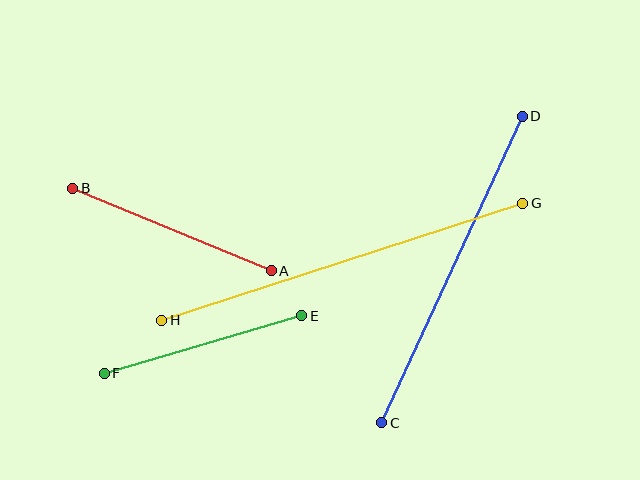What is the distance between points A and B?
The distance is approximately 215 pixels.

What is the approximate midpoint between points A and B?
The midpoint is at approximately (172, 229) pixels.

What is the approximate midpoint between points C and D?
The midpoint is at approximately (452, 270) pixels.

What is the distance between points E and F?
The distance is approximately 206 pixels.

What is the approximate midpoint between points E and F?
The midpoint is at approximately (203, 344) pixels.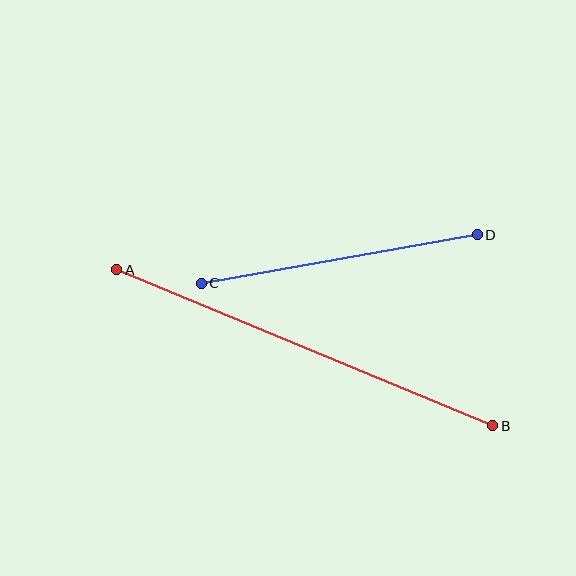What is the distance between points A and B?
The distance is approximately 407 pixels.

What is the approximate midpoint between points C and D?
The midpoint is at approximately (339, 259) pixels.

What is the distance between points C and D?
The distance is approximately 280 pixels.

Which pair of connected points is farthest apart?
Points A and B are farthest apart.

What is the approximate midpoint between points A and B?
The midpoint is at approximately (305, 348) pixels.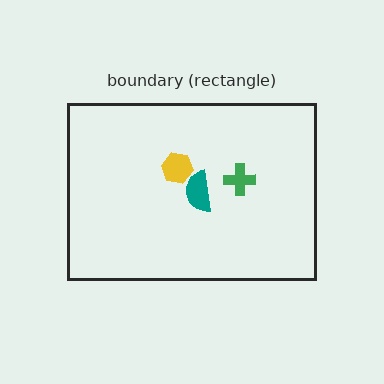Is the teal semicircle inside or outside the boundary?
Inside.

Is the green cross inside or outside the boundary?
Inside.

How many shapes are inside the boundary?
3 inside, 0 outside.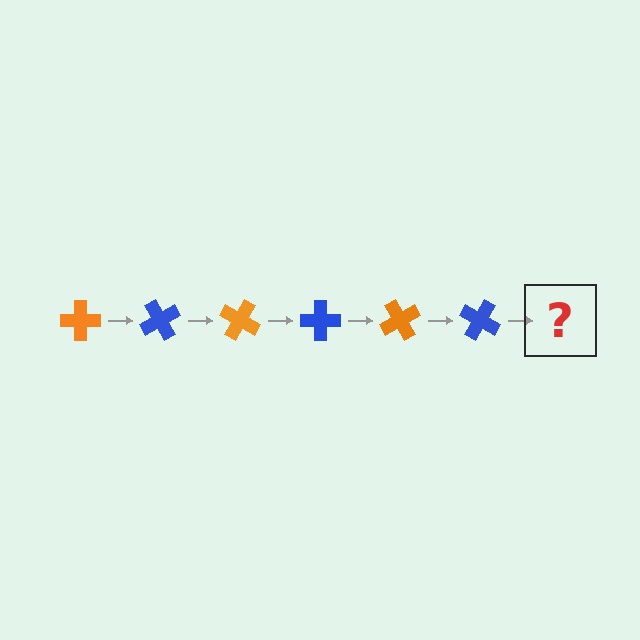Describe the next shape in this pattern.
It should be an orange cross, rotated 360 degrees from the start.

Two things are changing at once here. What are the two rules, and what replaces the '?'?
The two rules are that it rotates 60 degrees each step and the color cycles through orange and blue. The '?' should be an orange cross, rotated 360 degrees from the start.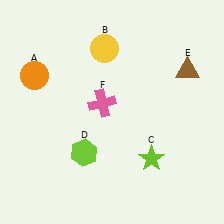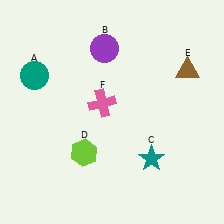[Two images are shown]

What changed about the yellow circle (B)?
In Image 1, B is yellow. In Image 2, it changed to purple.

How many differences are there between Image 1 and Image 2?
There are 3 differences between the two images.